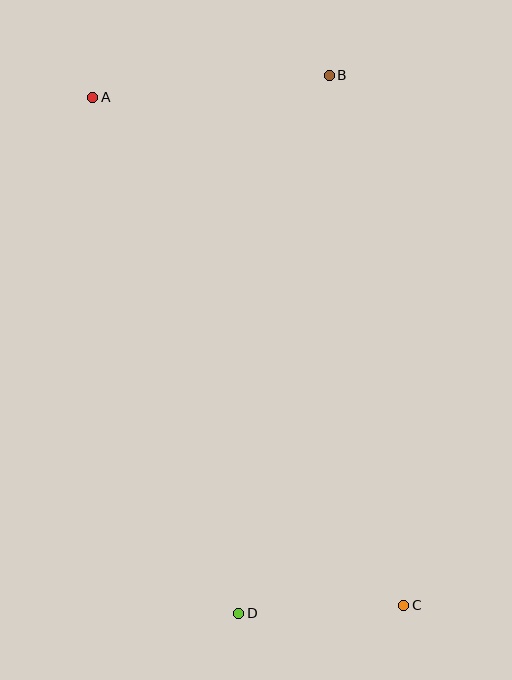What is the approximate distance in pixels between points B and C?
The distance between B and C is approximately 535 pixels.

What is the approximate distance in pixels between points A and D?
The distance between A and D is approximately 536 pixels.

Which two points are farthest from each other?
Points A and C are farthest from each other.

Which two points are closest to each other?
Points C and D are closest to each other.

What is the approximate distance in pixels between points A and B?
The distance between A and B is approximately 237 pixels.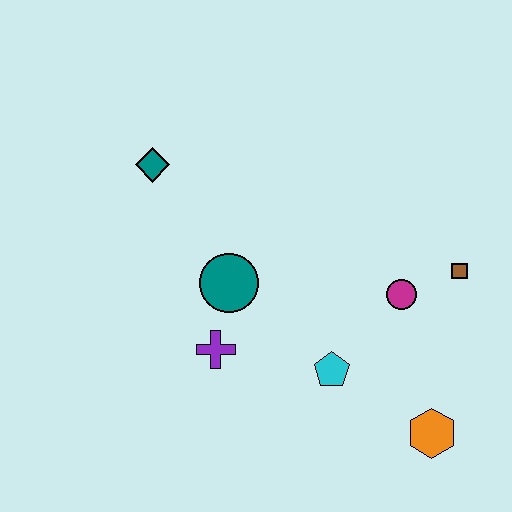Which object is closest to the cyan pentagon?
The magenta circle is closest to the cyan pentagon.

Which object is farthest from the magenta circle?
The teal diamond is farthest from the magenta circle.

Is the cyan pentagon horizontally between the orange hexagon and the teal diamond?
Yes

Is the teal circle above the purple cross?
Yes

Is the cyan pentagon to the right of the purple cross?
Yes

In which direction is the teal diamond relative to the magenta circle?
The teal diamond is to the left of the magenta circle.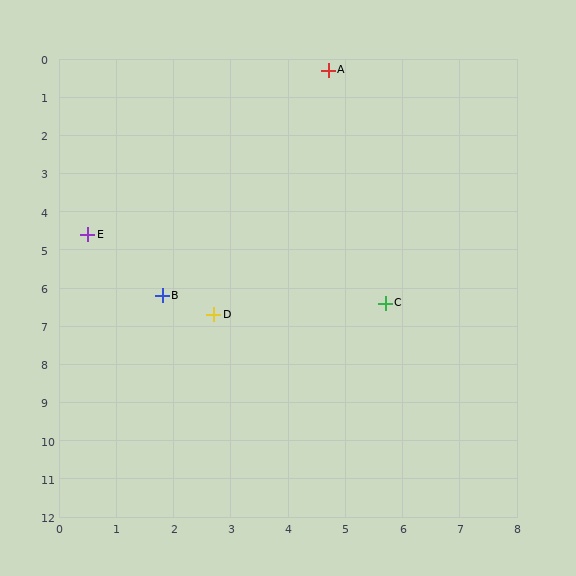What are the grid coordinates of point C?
Point C is at approximately (5.7, 6.4).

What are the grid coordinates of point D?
Point D is at approximately (2.7, 6.7).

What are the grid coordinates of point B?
Point B is at approximately (1.8, 6.2).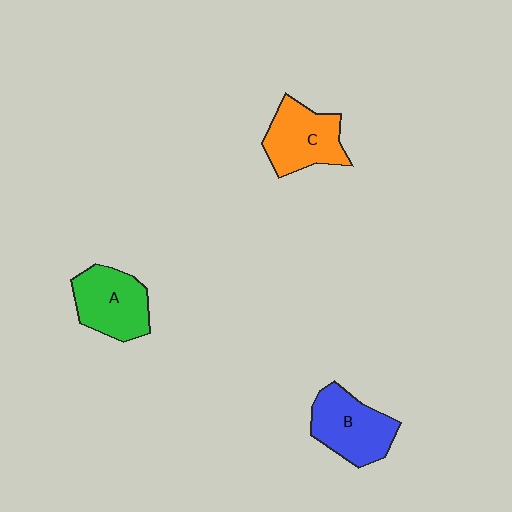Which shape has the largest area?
Shape B (blue).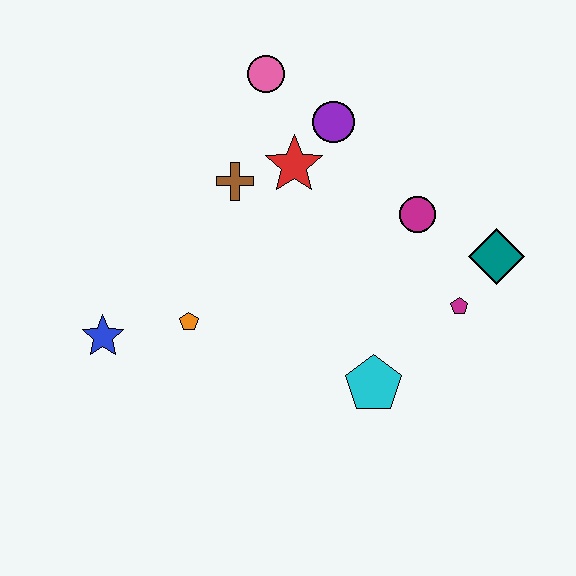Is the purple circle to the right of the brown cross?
Yes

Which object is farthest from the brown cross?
The teal diamond is farthest from the brown cross.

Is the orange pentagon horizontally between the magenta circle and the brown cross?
No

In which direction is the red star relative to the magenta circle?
The red star is to the left of the magenta circle.